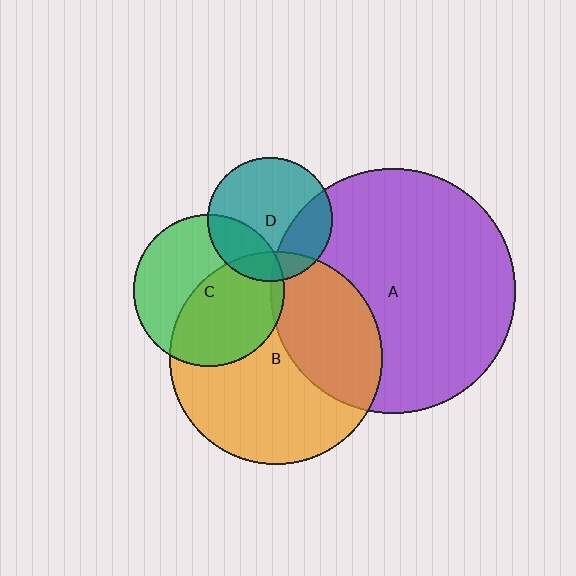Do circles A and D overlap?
Yes.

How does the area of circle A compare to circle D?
Approximately 3.9 times.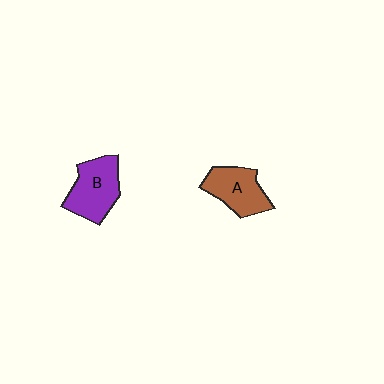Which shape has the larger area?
Shape B (purple).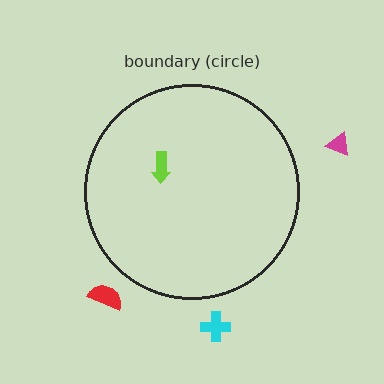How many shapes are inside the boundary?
1 inside, 3 outside.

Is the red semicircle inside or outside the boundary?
Outside.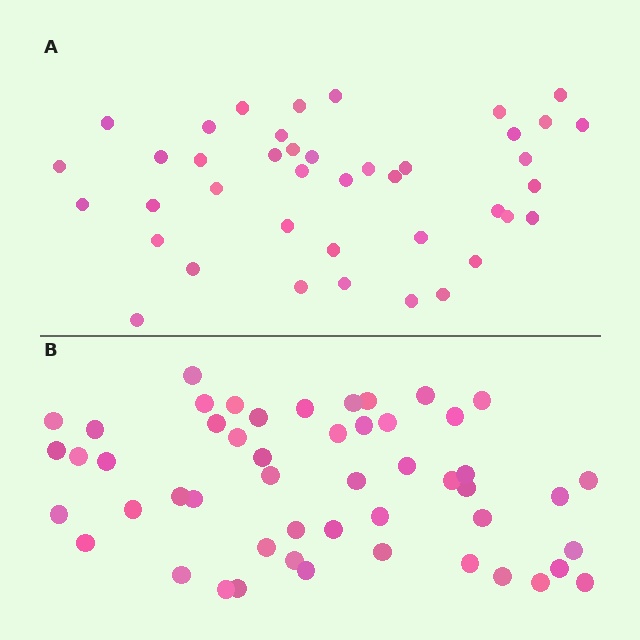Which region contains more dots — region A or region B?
Region B (the bottom region) has more dots.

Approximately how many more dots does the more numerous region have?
Region B has roughly 10 or so more dots than region A.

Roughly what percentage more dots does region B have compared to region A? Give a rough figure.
About 25% more.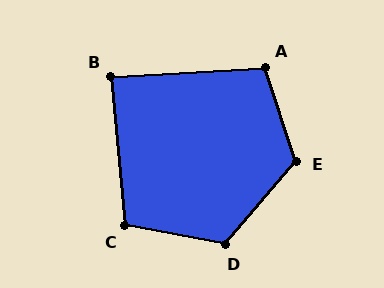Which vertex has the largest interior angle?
E, at approximately 121 degrees.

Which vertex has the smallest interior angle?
B, at approximately 88 degrees.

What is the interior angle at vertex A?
Approximately 105 degrees (obtuse).